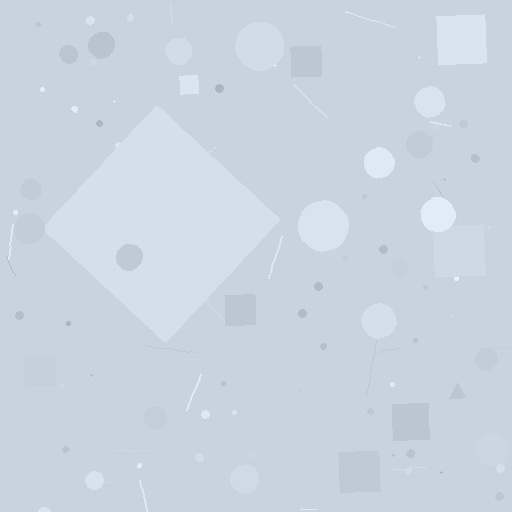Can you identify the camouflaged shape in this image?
The camouflaged shape is a diamond.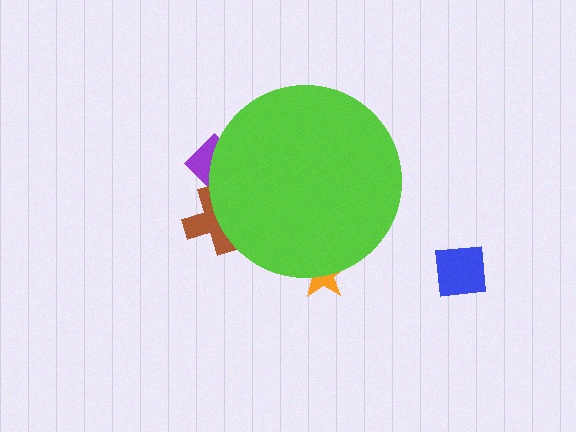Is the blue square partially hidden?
No, the blue square is fully visible.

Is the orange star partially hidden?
Yes, the orange star is partially hidden behind the lime circle.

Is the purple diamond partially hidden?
Yes, the purple diamond is partially hidden behind the lime circle.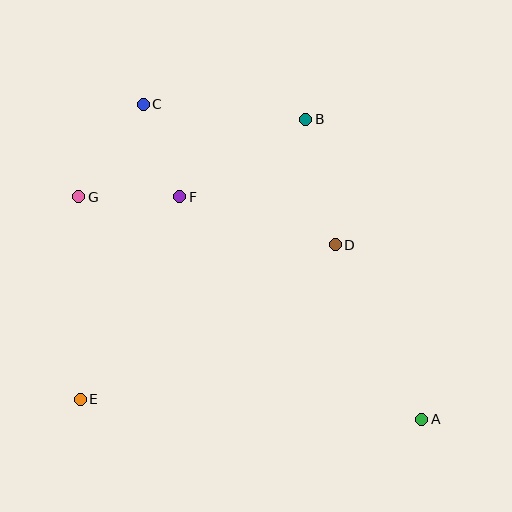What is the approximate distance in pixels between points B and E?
The distance between B and E is approximately 359 pixels.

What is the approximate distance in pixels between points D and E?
The distance between D and E is approximately 298 pixels.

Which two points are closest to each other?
Points C and F are closest to each other.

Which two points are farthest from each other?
Points A and C are farthest from each other.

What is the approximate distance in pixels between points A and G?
The distance between A and G is approximately 409 pixels.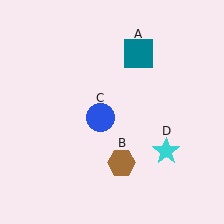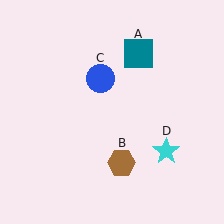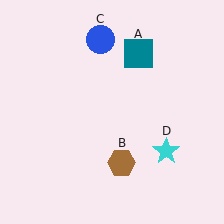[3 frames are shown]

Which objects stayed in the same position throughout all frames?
Teal square (object A) and brown hexagon (object B) and cyan star (object D) remained stationary.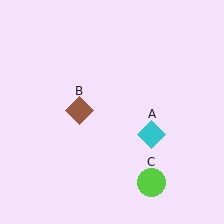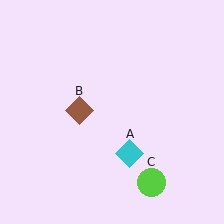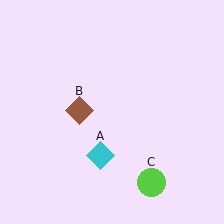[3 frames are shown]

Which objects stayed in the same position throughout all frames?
Brown diamond (object B) and lime circle (object C) remained stationary.